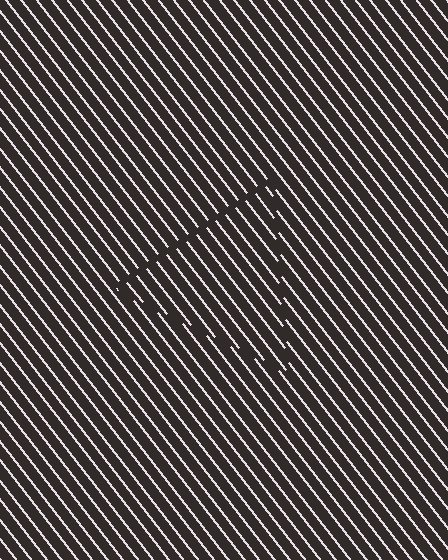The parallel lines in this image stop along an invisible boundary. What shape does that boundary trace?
An illusory triangle. The interior of the shape contains the same grating, shifted by half a period — the contour is defined by the phase discontinuity where line-ends from the inner and outer gratings abut.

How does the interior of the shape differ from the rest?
The interior of the shape contains the same grating, shifted by half a period — the contour is defined by the phase discontinuity where line-ends from the inner and outer gratings abut.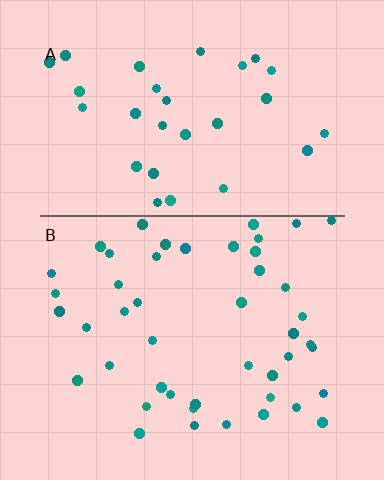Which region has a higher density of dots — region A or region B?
B (the bottom).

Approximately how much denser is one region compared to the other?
Approximately 1.5× — region B over region A.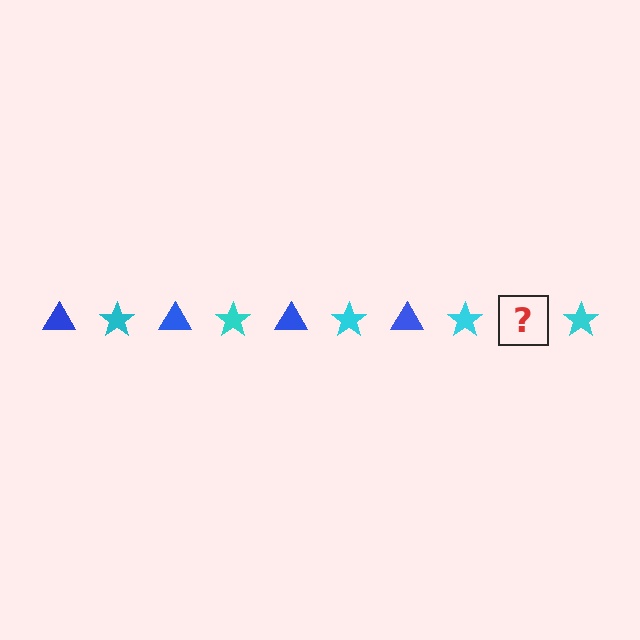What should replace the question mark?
The question mark should be replaced with a blue triangle.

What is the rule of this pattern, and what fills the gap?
The rule is that the pattern alternates between blue triangle and cyan star. The gap should be filled with a blue triangle.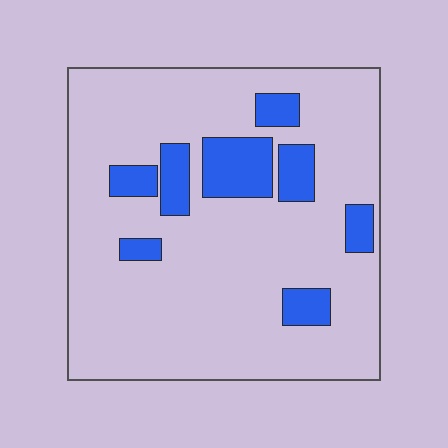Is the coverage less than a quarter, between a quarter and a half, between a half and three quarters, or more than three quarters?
Less than a quarter.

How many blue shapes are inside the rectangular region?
8.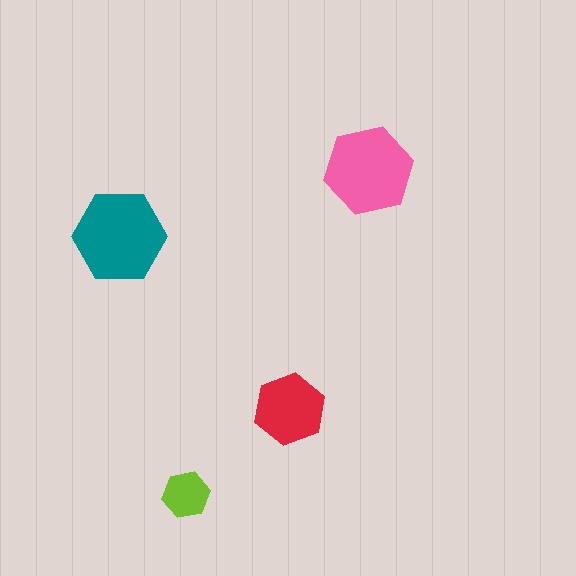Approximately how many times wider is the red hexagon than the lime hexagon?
About 1.5 times wider.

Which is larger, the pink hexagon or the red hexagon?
The pink one.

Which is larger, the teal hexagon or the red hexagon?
The teal one.